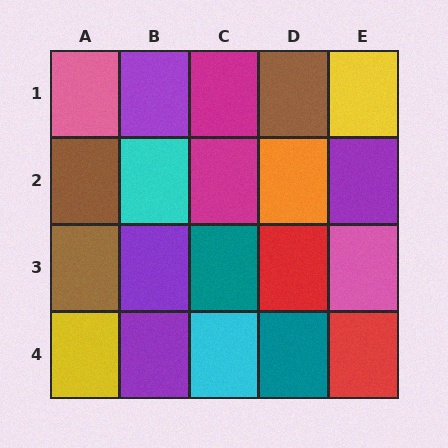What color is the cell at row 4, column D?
Teal.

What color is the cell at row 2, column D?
Orange.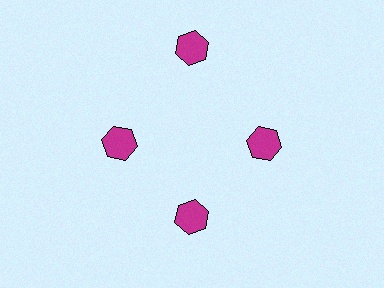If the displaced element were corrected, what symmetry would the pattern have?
It would have 4-fold rotational symmetry — the pattern would map onto itself every 90 degrees.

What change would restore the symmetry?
The symmetry would be restored by moving it inward, back onto the ring so that all 4 hexagons sit at equal angles and equal distance from the center.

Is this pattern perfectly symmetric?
No. The 4 magenta hexagons are arranged in a ring, but one element near the 12 o'clock position is pushed outward from the center, breaking the 4-fold rotational symmetry.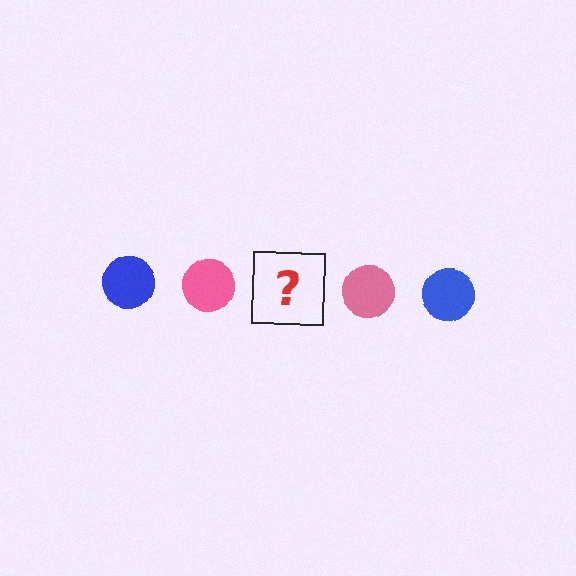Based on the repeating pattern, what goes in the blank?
The blank should be a blue circle.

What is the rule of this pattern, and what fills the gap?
The rule is that the pattern cycles through blue, pink circles. The gap should be filled with a blue circle.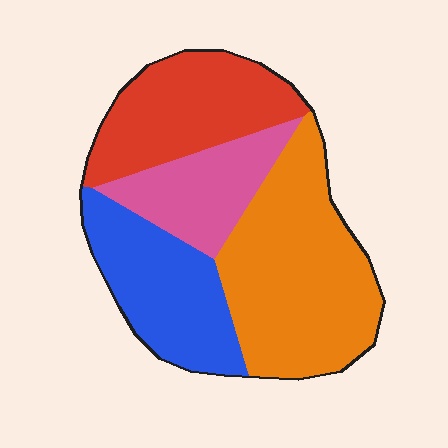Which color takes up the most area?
Orange, at roughly 35%.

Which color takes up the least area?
Pink, at roughly 15%.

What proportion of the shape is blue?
Blue covers about 25% of the shape.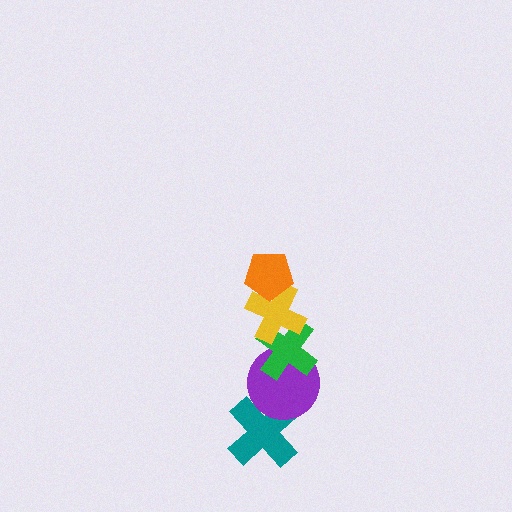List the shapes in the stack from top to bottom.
From top to bottom: the orange pentagon, the yellow cross, the green cross, the purple circle, the teal cross.